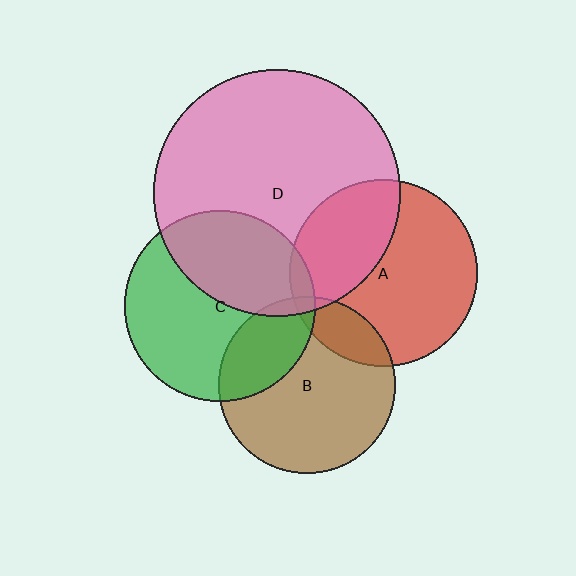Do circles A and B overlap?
Yes.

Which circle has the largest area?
Circle D (pink).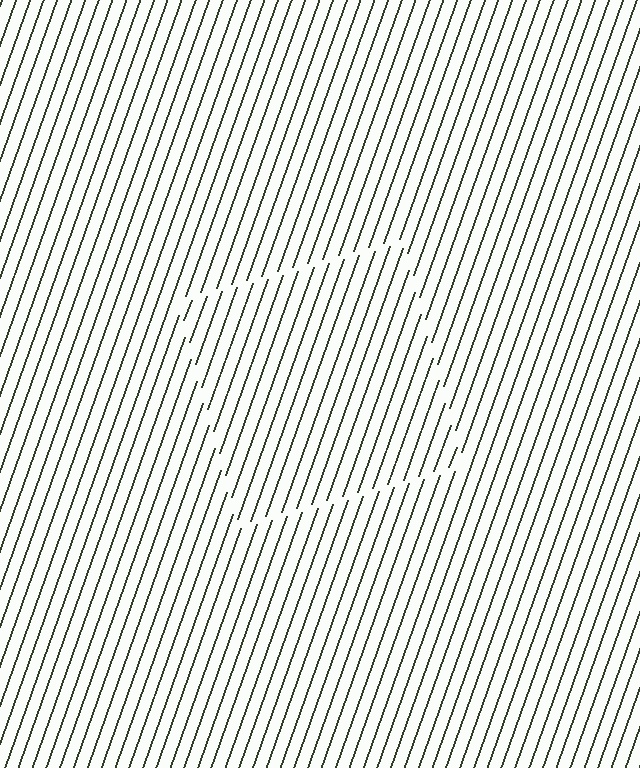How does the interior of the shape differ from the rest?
The interior of the shape contains the same grating, shifted by half a period — the contour is defined by the phase discontinuity where line-ends from the inner and outer gratings abut.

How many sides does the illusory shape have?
4 sides — the line-ends trace a square.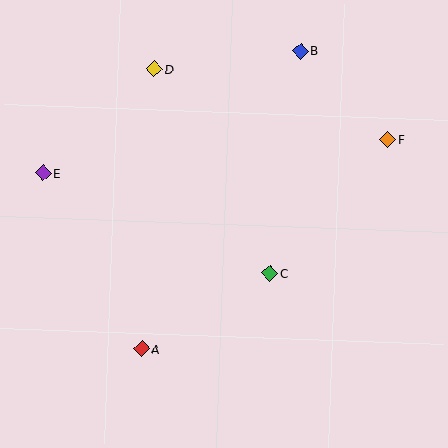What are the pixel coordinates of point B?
Point B is at (300, 51).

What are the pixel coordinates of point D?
Point D is at (154, 69).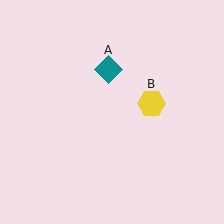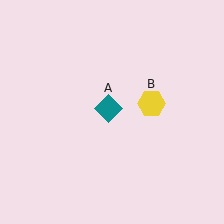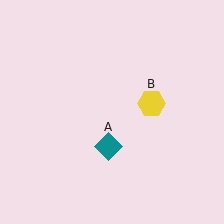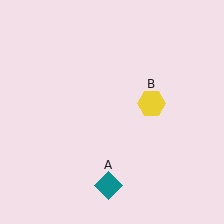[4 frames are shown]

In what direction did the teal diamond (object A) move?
The teal diamond (object A) moved down.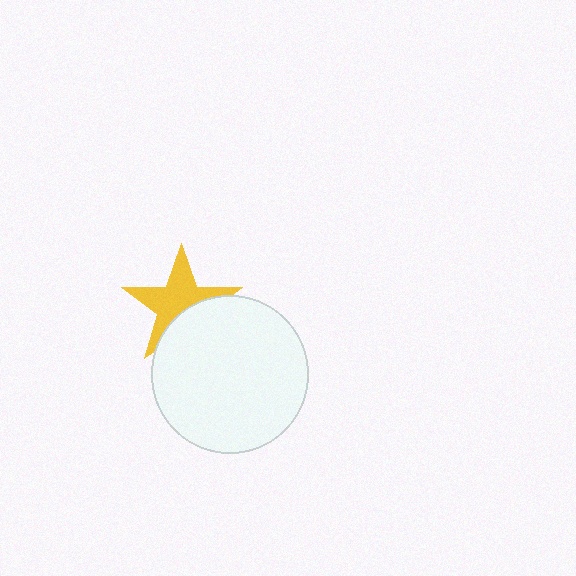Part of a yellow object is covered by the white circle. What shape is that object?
It is a star.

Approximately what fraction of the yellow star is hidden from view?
Roughly 37% of the yellow star is hidden behind the white circle.